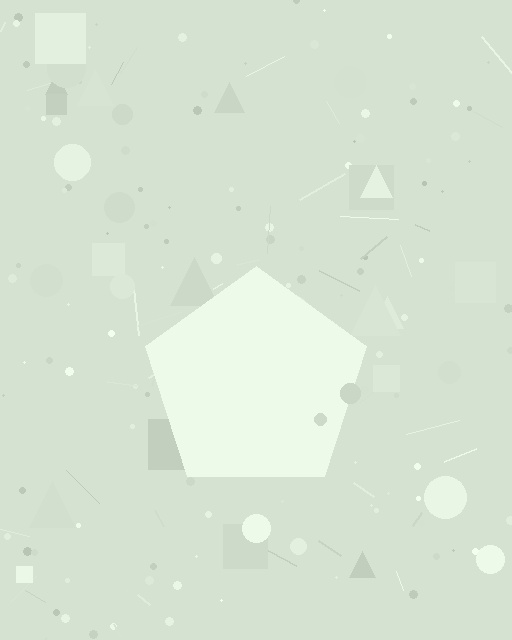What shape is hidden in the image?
A pentagon is hidden in the image.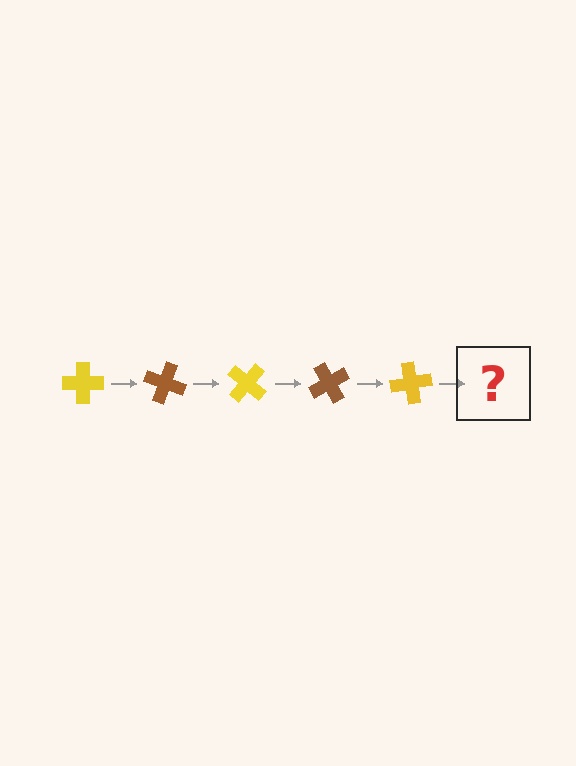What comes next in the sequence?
The next element should be a brown cross, rotated 100 degrees from the start.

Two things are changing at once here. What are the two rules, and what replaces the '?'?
The two rules are that it rotates 20 degrees each step and the color cycles through yellow and brown. The '?' should be a brown cross, rotated 100 degrees from the start.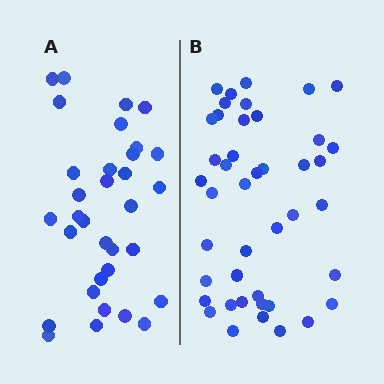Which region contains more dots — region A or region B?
Region B (the right region) has more dots.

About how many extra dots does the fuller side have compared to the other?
Region B has roughly 10 or so more dots than region A.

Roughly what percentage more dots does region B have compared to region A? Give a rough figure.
About 30% more.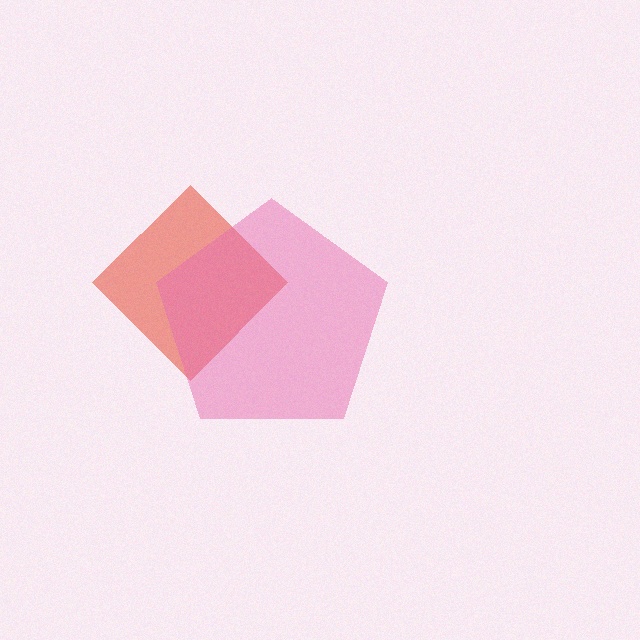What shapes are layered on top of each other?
The layered shapes are: a red diamond, a pink pentagon.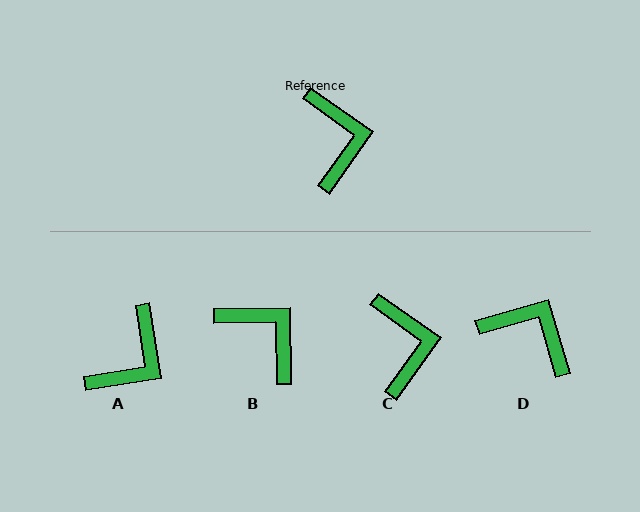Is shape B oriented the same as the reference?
No, it is off by about 36 degrees.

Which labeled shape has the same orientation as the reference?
C.